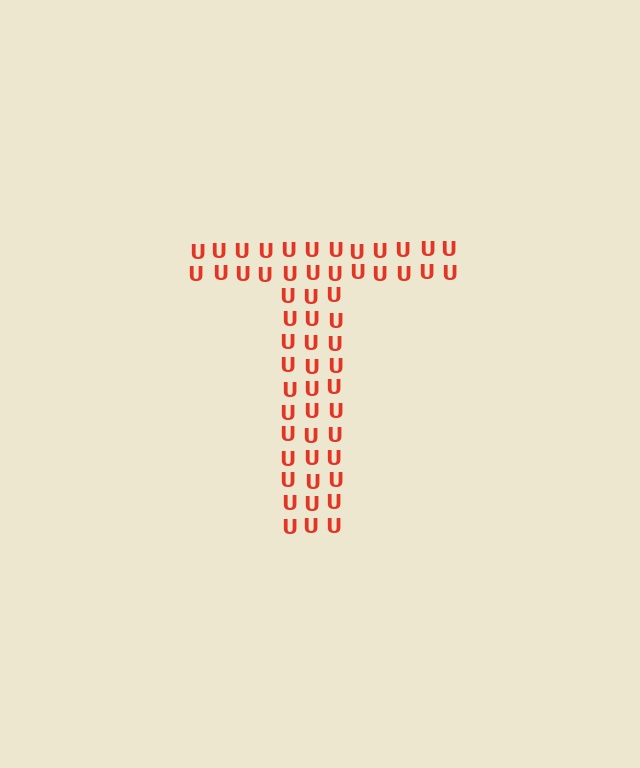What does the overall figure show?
The overall figure shows the letter T.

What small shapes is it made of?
It is made of small letter U's.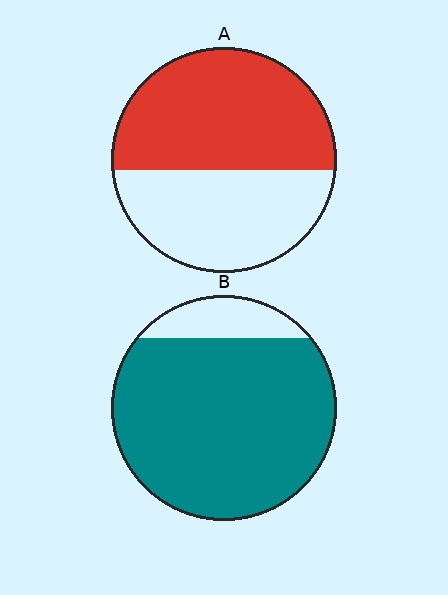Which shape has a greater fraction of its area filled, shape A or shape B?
Shape B.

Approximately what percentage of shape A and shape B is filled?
A is approximately 55% and B is approximately 85%.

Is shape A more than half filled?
Yes.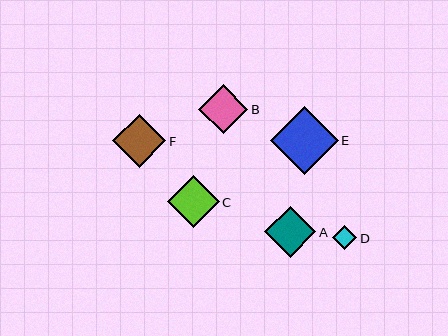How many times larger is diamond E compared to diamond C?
Diamond E is approximately 1.3 times the size of diamond C.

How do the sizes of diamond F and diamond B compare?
Diamond F and diamond B are approximately the same size.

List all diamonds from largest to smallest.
From largest to smallest: E, F, C, A, B, D.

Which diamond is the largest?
Diamond E is the largest with a size of approximately 68 pixels.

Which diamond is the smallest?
Diamond D is the smallest with a size of approximately 24 pixels.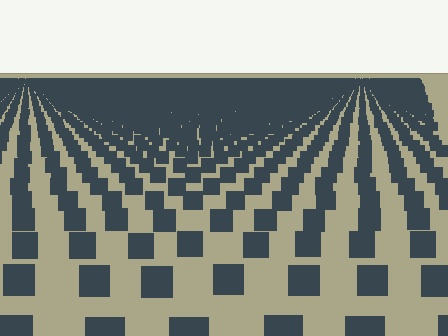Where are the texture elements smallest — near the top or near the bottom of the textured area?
Near the top.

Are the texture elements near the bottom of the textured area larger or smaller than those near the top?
Larger. Near the bottom, elements are closer to the viewer and appear at a bigger on-screen size.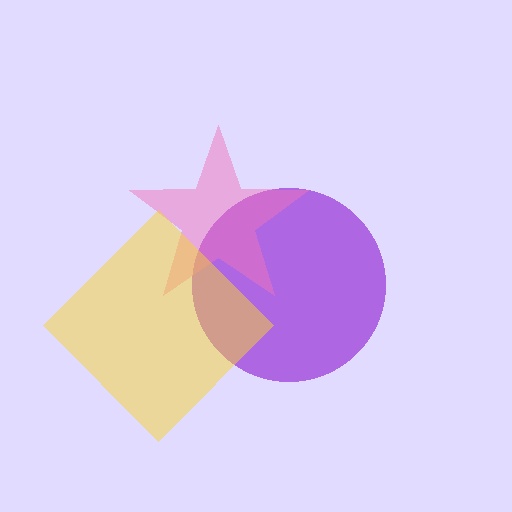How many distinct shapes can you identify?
There are 3 distinct shapes: a purple circle, a pink star, a yellow diamond.